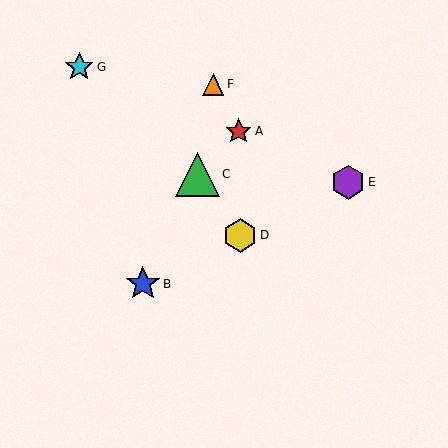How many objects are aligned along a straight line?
3 objects (B, D, E) are aligned along a straight line.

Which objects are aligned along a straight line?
Objects B, D, E are aligned along a straight line.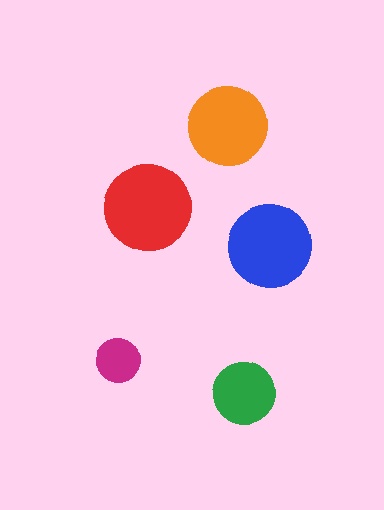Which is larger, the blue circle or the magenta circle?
The blue one.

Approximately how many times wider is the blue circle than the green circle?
About 1.5 times wider.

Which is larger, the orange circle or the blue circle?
The blue one.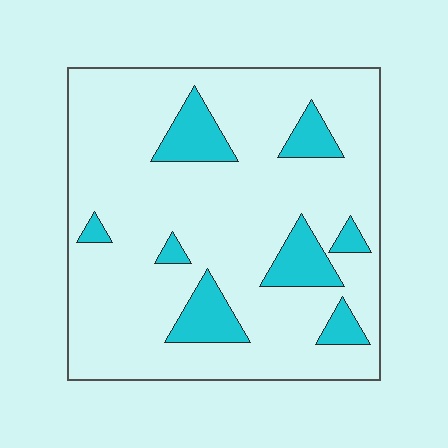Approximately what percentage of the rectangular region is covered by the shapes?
Approximately 15%.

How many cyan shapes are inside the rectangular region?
8.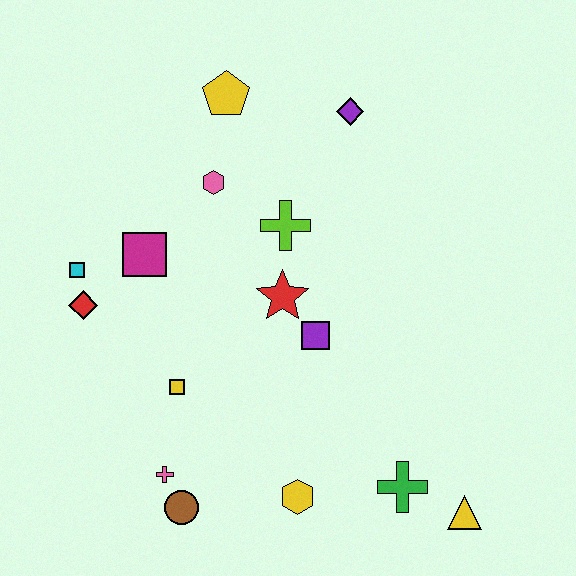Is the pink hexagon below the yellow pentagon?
Yes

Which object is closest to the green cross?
The yellow triangle is closest to the green cross.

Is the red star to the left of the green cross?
Yes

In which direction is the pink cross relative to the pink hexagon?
The pink cross is below the pink hexagon.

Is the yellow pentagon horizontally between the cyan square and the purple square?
Yes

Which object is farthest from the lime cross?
The yellow triangle is farthest from the lime cross.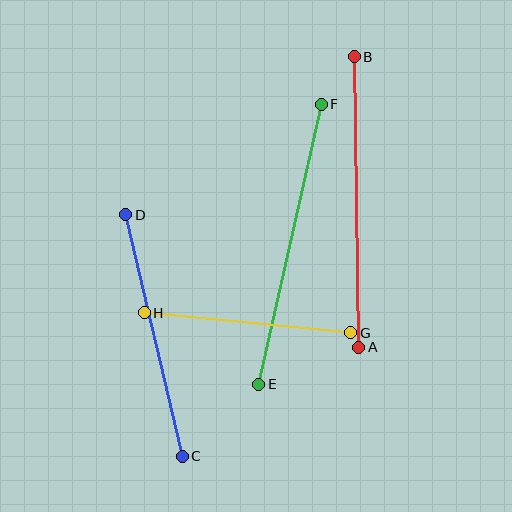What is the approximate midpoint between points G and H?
The midpoint is at approximately (247, 323) pixels.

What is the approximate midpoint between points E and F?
The midpoint is at approximately (290, 244) pixels.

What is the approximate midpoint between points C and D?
The midpoint is at approximately (154, 335) pixels.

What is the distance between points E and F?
The distance is approximately 287 pixels.